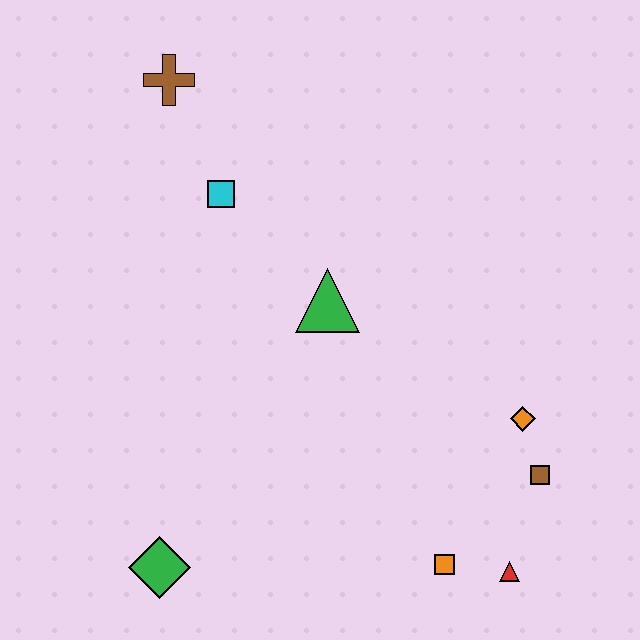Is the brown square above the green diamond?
Yes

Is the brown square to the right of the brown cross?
Yes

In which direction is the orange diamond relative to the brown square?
The orange diamond is above the brown square.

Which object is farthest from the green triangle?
The red triangle is farthest from the green triangle.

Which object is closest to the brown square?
The orange diamond is closest to the brown square.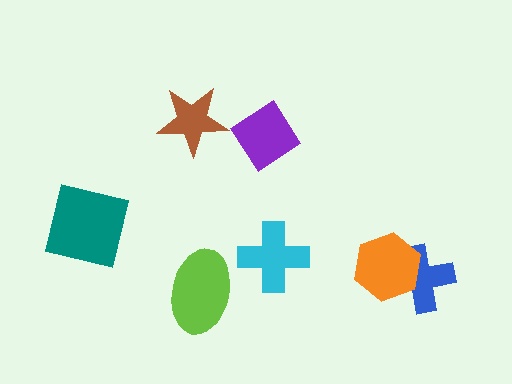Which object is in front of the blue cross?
The orange hexagon is in front of the blue cross.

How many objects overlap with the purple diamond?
0 objects overlap with the purple diamond.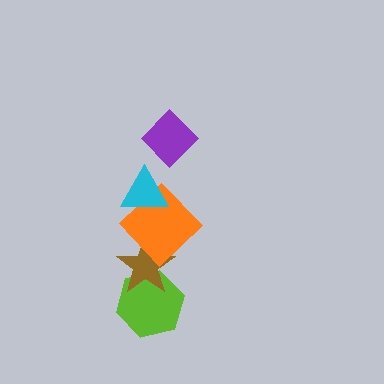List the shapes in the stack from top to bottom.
From top to bottom: the purple diamond, the cyan triangle, the orange diamond, the brown star, the lime hexagon.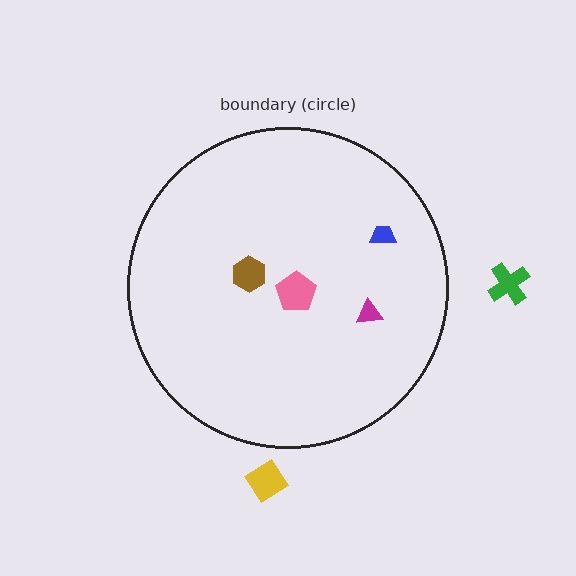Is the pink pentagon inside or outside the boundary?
Inside.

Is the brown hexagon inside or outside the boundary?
Inside.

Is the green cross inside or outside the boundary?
Outside.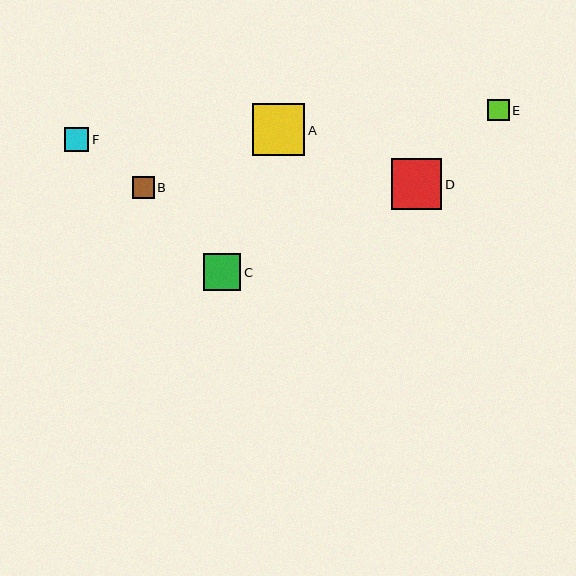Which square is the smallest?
Square E is the smallest with a size of approximately 22 pixels.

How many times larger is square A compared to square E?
Square A is approximately 2.4 times the size of square E.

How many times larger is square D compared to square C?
Square D is approximately 1.4 times the size of square C.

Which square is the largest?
Square A is the largest with a size of approximately 53 pixels.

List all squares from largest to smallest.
From largest to smallest: A, D, C, F, B, E.